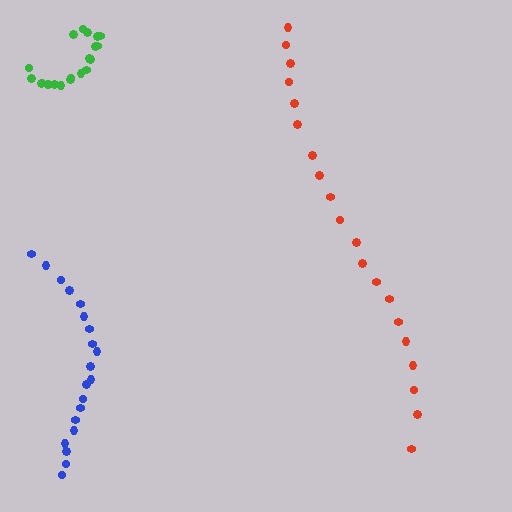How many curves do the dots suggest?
There are 3 distinct paths.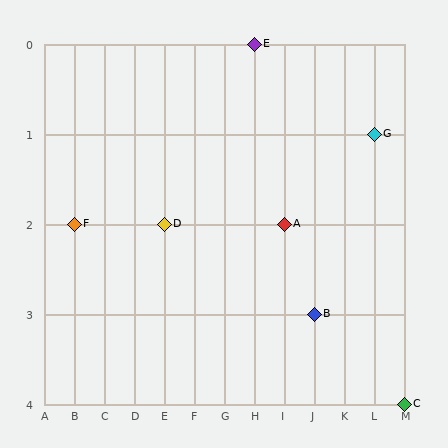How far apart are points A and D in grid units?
Points A and D are 4 columns apart.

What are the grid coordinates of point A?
Point A is at grid coordinates (I, 2).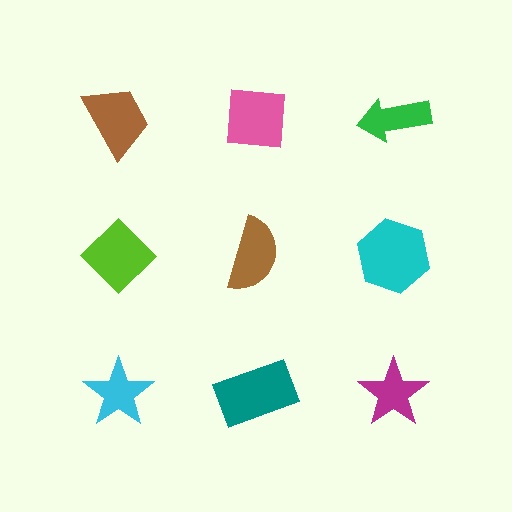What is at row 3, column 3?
A magenta star.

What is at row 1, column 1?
A brown trapezoid.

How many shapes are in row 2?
3 shapes.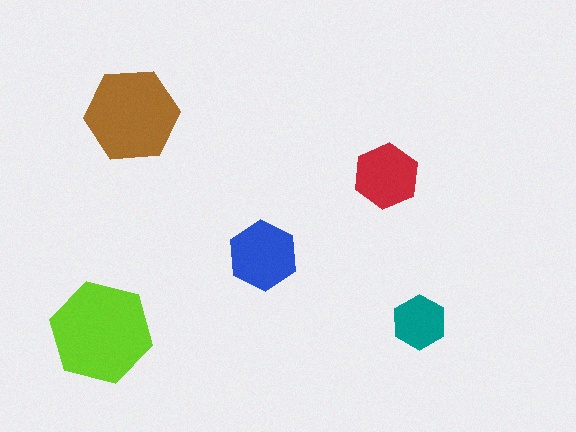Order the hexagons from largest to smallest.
the lime one, the brown one, the blue one, the red one, the teal one.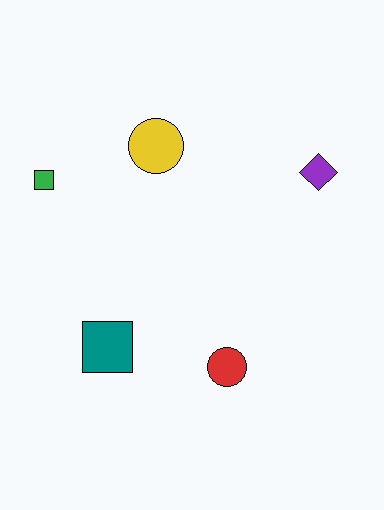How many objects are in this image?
There are 5 objects.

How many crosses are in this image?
There are no crosses.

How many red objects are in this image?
There is 1 red object.